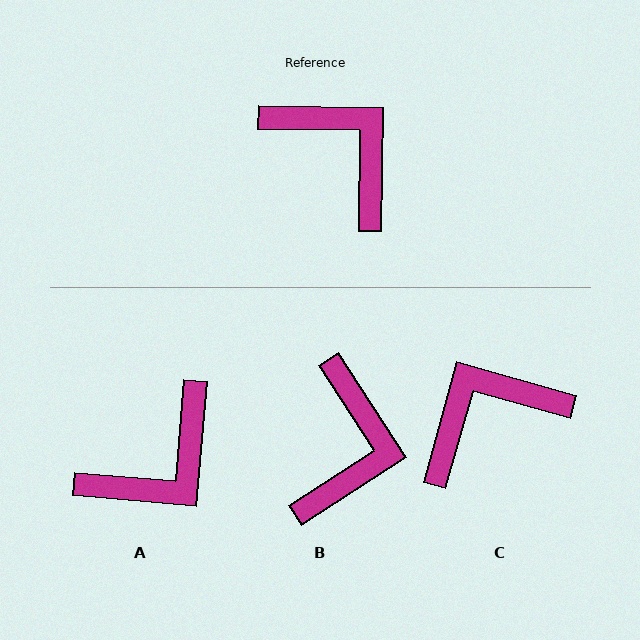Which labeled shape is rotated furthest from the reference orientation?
A, about 94 degrees away.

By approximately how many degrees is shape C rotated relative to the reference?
Approximately 75 degrees counter-clockwise.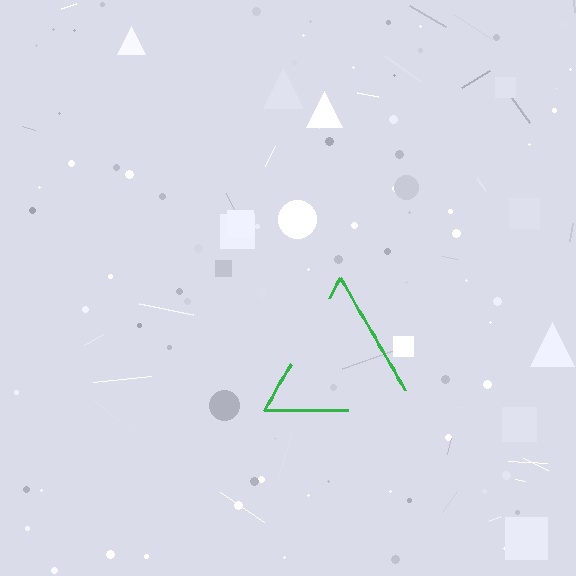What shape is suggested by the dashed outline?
The dashed outline suggests a triangle.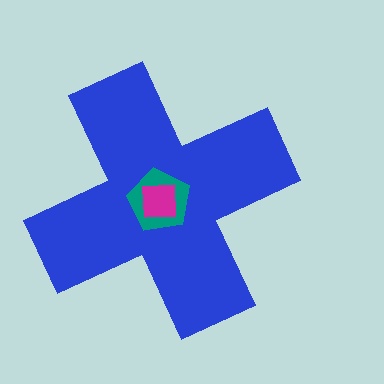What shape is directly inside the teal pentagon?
The magenta square.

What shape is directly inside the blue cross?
The teal pentagon.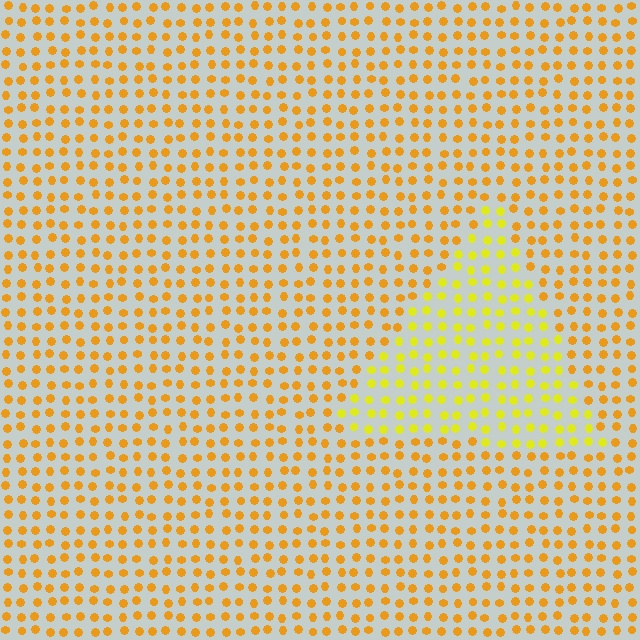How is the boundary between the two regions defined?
The boundary is defined purely by a slight shift in hue (about 27 degrees). Spacing, size, and orientation are identical on both sides.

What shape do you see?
I see a triangle.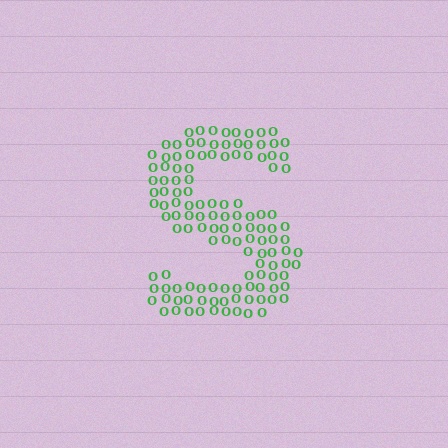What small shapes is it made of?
It is made of small letter O's.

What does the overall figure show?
The overall figure shows the letter S.